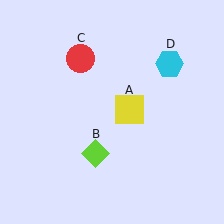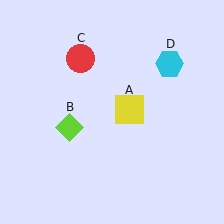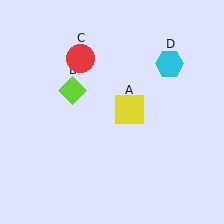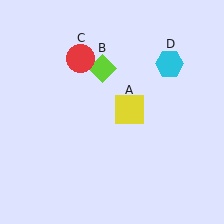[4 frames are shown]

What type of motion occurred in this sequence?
The lime diamond (object B) rotated clockwise around the center of the scene.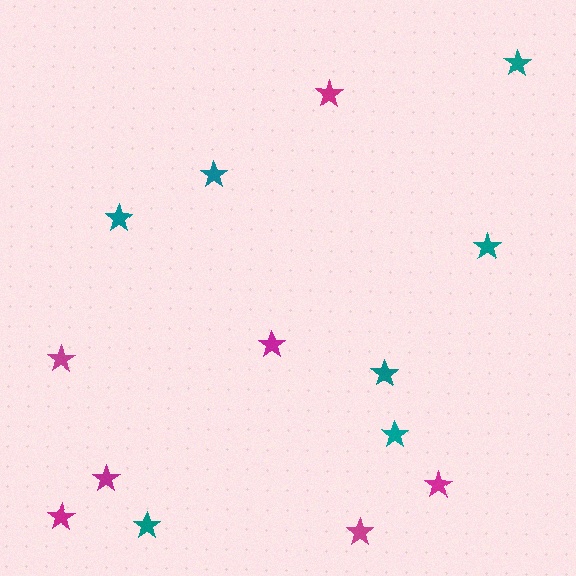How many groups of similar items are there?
There are 2 groups: one group of magenta stars (7) and one group of teal stars (7).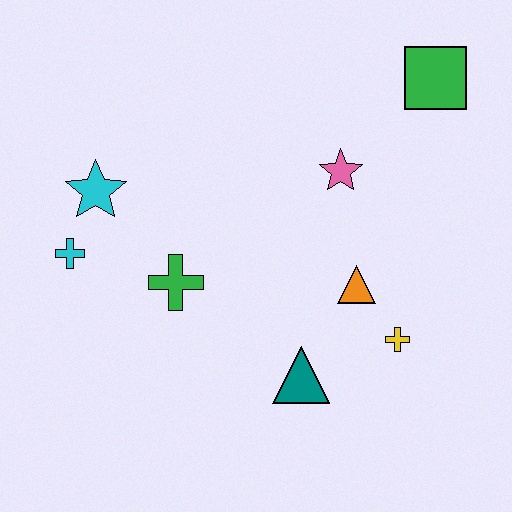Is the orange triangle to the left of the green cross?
No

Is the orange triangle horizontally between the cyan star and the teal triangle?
No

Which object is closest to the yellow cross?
The orange triangle is closest to the yellow cross.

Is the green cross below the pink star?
Yes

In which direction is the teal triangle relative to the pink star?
The teal triangle is below the pink star.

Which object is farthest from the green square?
The cyan cross is farthest from the green square.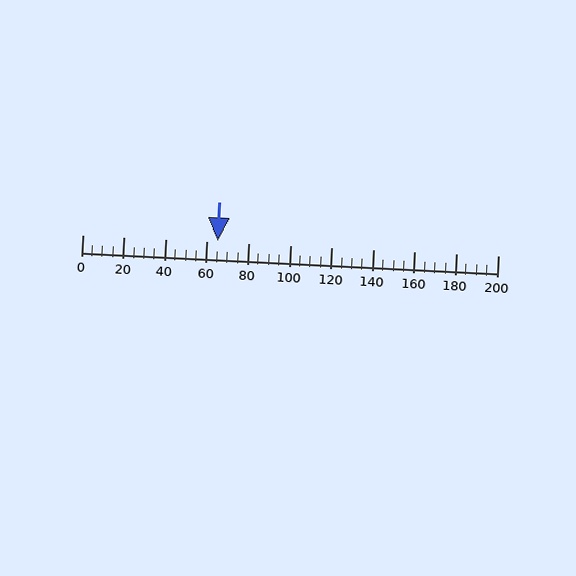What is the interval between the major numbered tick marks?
The major tick marks are spaced 20 units apart.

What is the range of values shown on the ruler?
The ruler shows values from 0 to 200.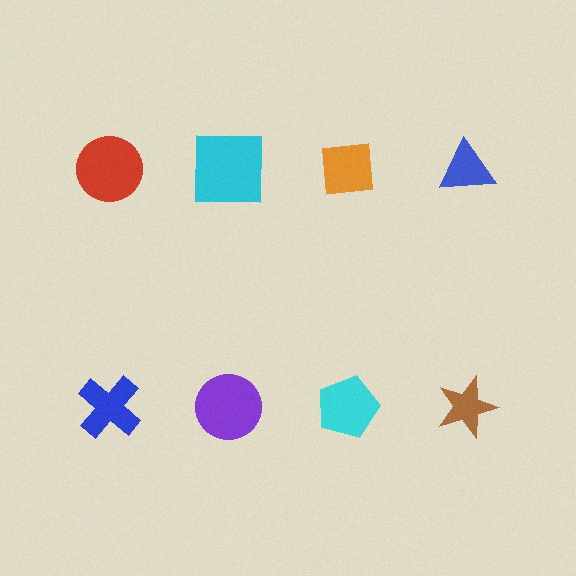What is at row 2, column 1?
A blue cross.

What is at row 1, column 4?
A blue triangle.